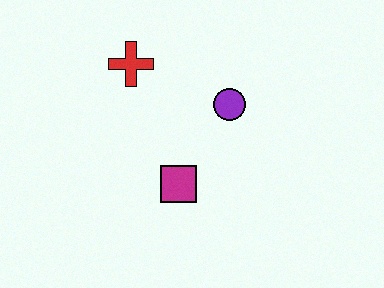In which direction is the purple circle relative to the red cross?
The purple circle is to the right of the red cross.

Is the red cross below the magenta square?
No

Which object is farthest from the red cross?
The magenta square is farthest from the red cross.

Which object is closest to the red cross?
The purple circle is closest to the red cross.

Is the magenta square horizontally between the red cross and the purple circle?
Yes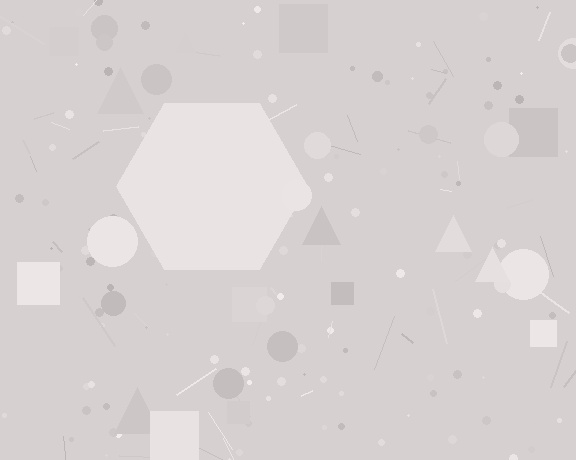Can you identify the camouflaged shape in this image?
The camouflaged shape is a hexagon.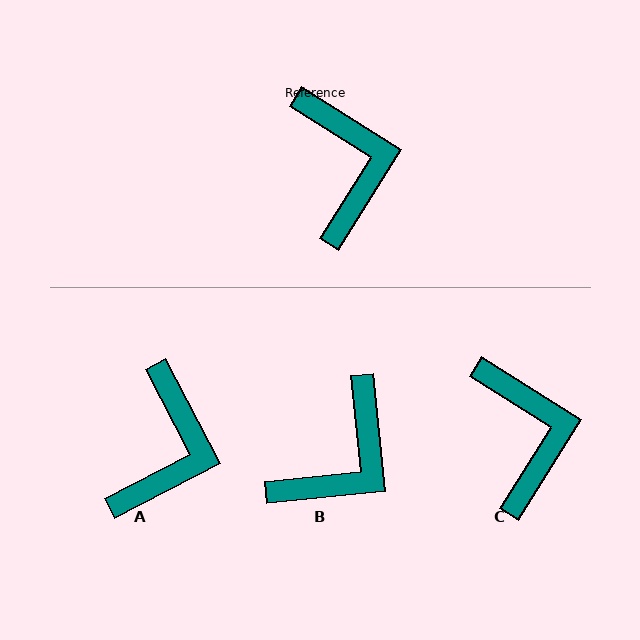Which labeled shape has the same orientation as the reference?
C.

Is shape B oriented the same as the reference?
No, it is off by about 52 degrees.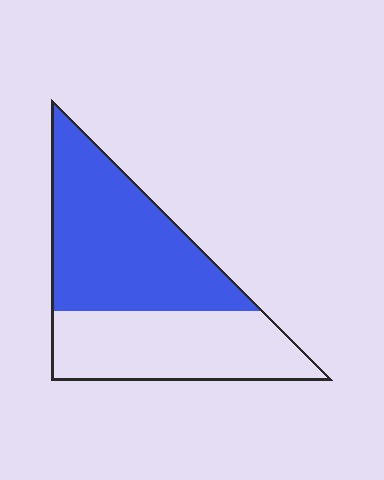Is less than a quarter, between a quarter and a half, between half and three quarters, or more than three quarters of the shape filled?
Between half and three quarters.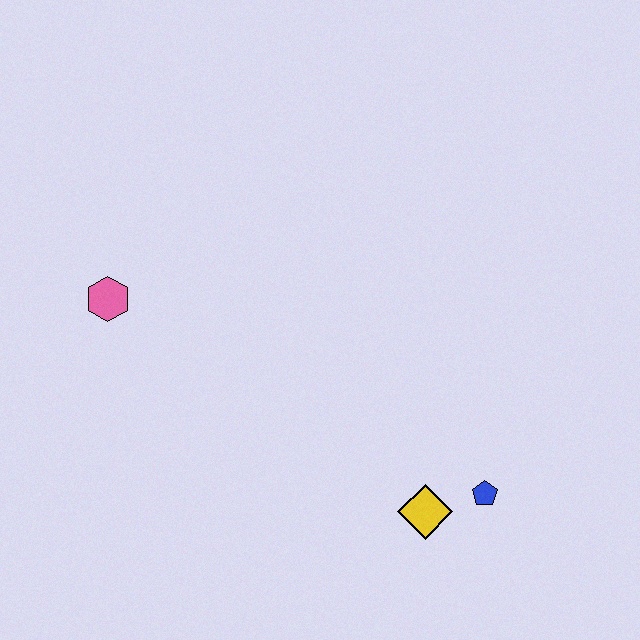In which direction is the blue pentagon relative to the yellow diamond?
The blue pentagon is to the right of the yellow diamond.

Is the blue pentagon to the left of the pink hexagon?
No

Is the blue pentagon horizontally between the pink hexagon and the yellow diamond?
No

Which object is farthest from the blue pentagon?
The pink hexagon is farthest from the blue pentagon.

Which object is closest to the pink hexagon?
The yellow diamond is closest to the pink hexagon.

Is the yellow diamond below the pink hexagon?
Yes